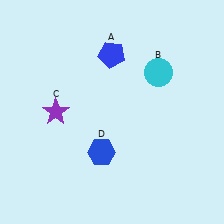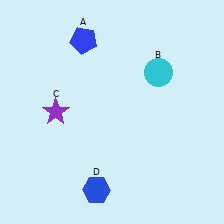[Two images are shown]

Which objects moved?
The objects that moved are: the blue pentagon (A), the blue hexagon (D).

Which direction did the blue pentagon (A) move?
The blue pentagon (A) moved left.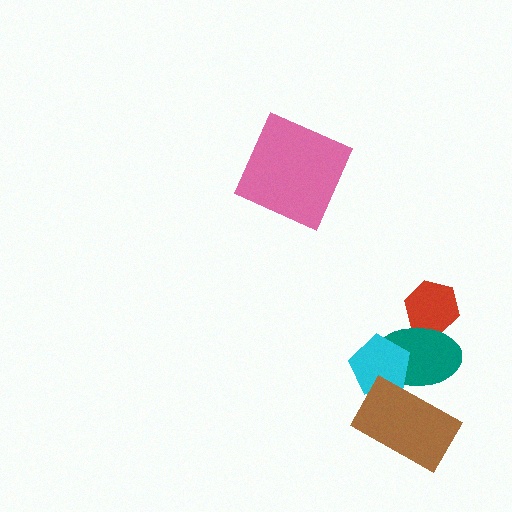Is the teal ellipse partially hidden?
Yes, it is partially covered by another shape.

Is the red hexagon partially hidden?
Yes, it is partially covered by another shape.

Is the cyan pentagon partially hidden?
Yes, it is partially covered by another shape.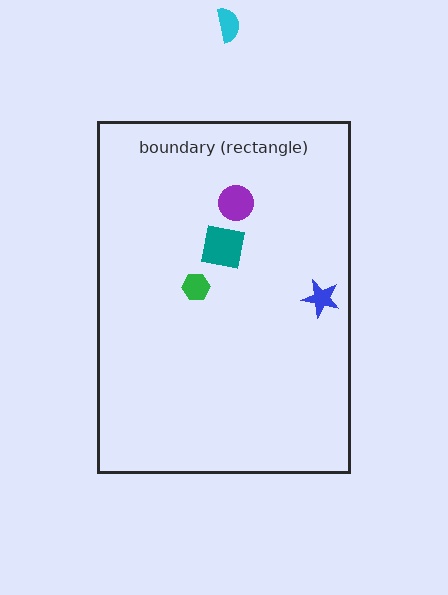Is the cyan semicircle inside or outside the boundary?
Outside.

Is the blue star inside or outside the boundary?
Inside.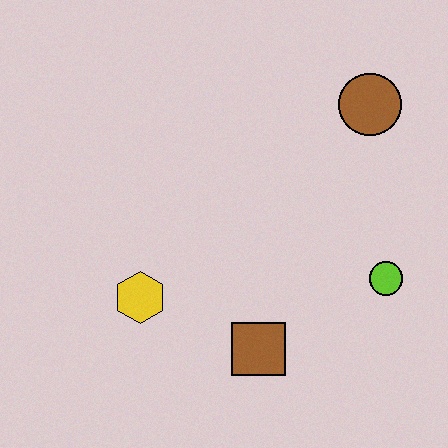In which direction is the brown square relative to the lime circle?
The brown square is to the left of the lime circle.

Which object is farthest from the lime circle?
The yellow hexagon is farthest from the lime circle.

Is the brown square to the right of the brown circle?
No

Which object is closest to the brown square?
The yellow hexagon is closest to the brown square.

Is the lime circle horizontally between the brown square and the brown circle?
No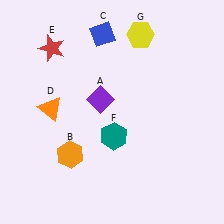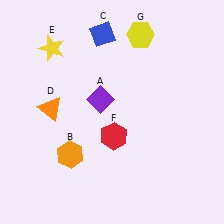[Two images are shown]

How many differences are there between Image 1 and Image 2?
There are 2 differences between the two images.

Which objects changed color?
E changed from red to yellow. F changed from teal to red.